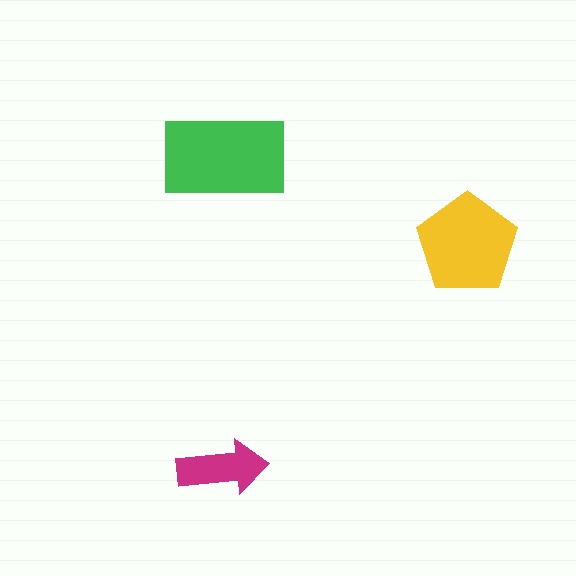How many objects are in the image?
There are 3 objects in the image.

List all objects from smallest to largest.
The magenta arrow, the yellow pentagon, the green rectangle.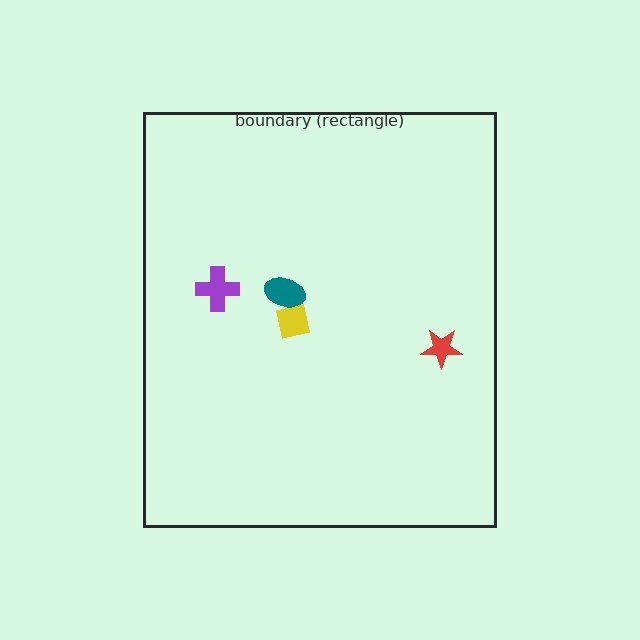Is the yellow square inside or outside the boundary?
Inside.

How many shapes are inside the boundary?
4 inside, 0 outside.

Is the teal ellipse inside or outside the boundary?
Inside.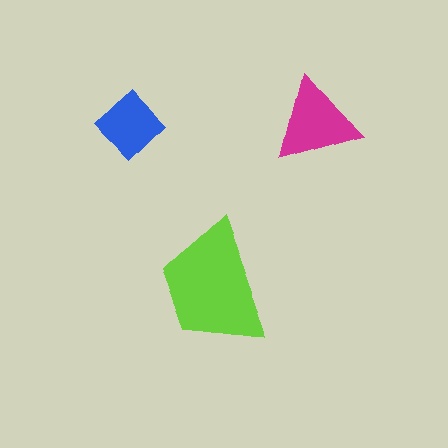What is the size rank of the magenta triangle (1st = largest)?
2nd.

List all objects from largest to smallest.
The lime trapezoid, the magenta triangle, the blue diamond.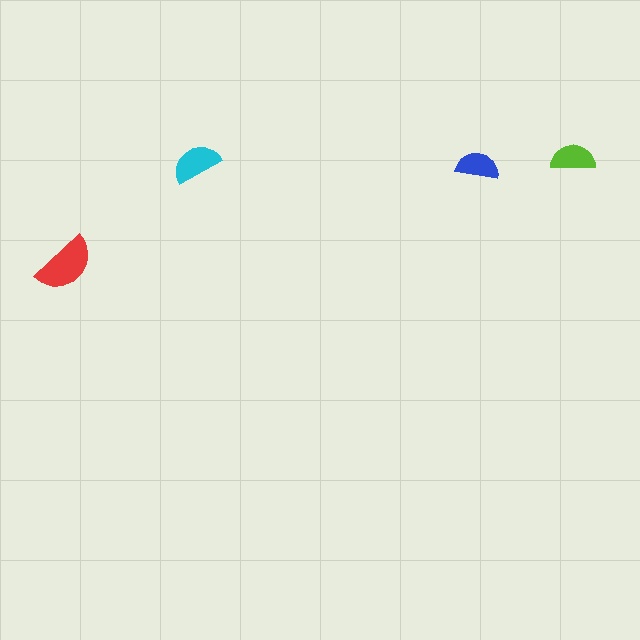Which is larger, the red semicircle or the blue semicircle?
The red one.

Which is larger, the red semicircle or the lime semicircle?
The red one.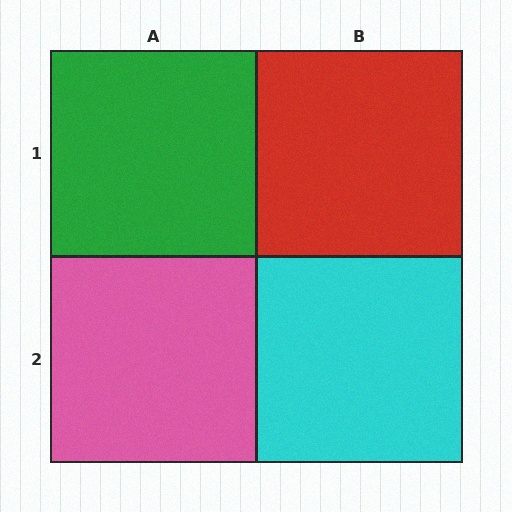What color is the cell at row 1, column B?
Red.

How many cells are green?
1 cell is green.